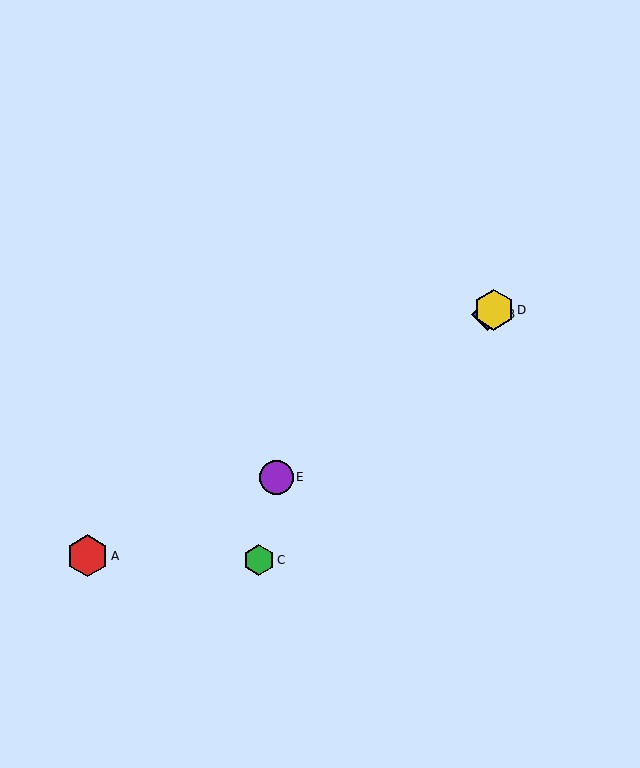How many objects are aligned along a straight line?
3 objects (B, D, E) are aligned along a straight line.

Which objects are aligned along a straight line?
Objects B, D, E are aligned along a straight line.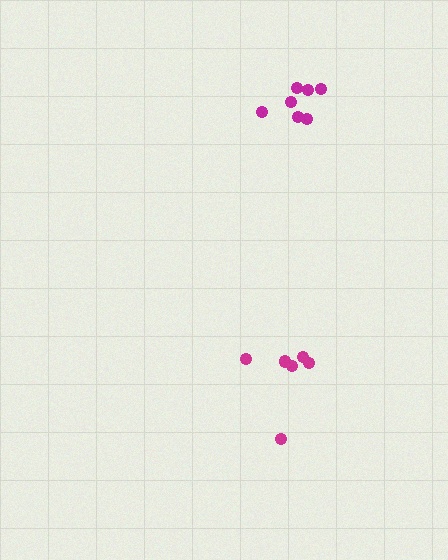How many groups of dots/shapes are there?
There are 2 groups.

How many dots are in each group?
Group 1: 7 dots, Group 2: 7 dots (14 total).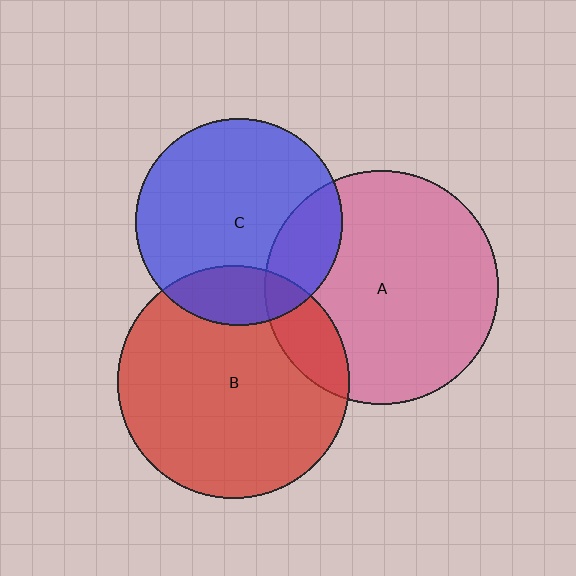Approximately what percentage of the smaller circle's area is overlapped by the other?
Approximately 15%.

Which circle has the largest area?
Circle A (pink).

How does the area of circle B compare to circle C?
Approximately 1.3 times.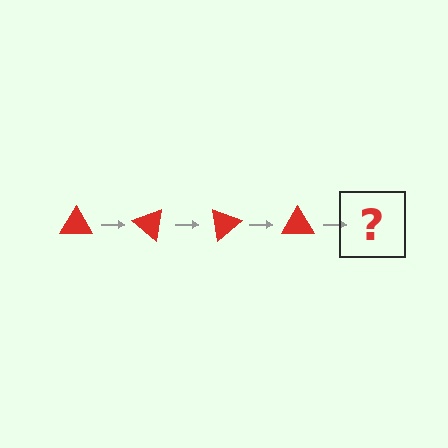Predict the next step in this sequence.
The next step is a red triangle rotated 160 degrees.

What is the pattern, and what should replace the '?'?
The pattern is that the triangle rotates 40 degrees each step. The '?' should be a red triangle rotated 160 degrees.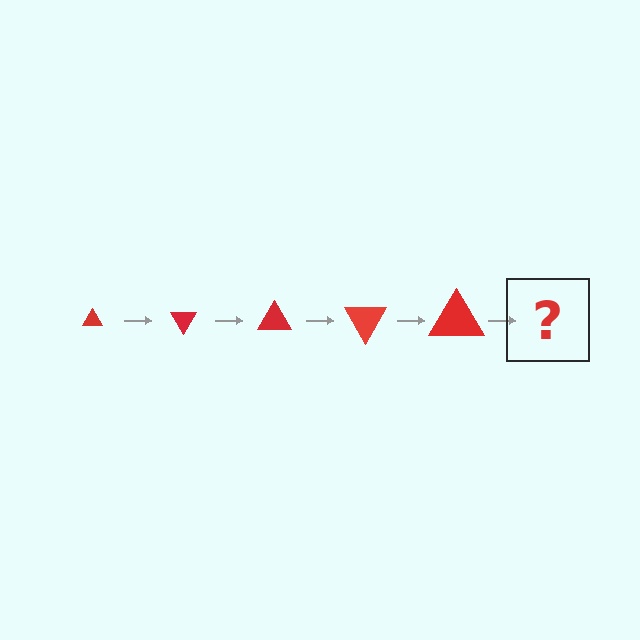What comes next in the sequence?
The next element should be a triangle, larger than the previous one and rotated 300 degrees from the start.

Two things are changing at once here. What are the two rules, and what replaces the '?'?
The two rules are that the triangle grows larger each step and it rotates 60 degrees each step. The '?' should be a triangle, larger than the previous one and rotated 300 degrees from the start.